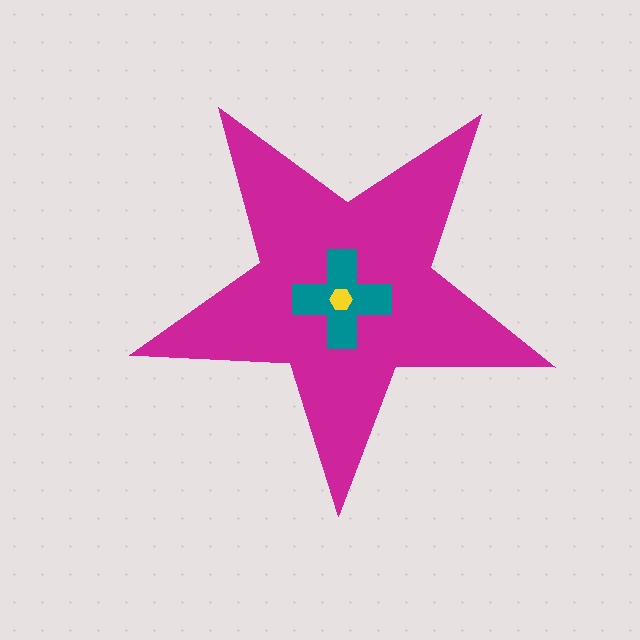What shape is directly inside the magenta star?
The teal cross.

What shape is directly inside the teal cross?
The yellow hexagon.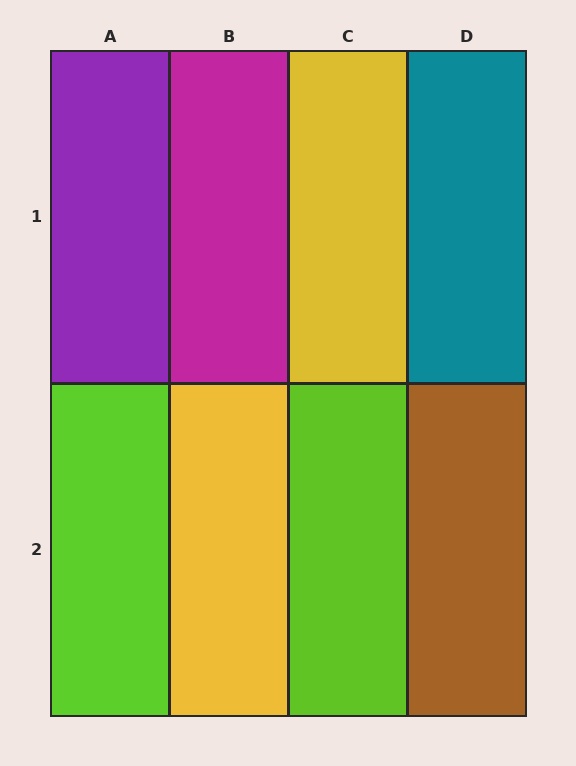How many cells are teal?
1 cell is teal.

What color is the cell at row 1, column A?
Purple.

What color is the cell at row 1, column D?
Teal.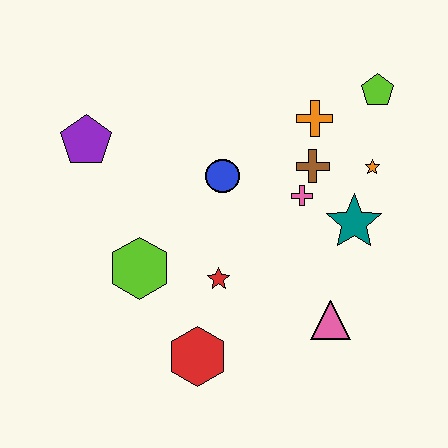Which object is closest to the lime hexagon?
The red star is closest to the lime hexagon.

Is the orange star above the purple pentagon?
No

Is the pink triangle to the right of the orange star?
No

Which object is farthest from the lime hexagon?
The lime pentagon is farthest from the lime hexagon.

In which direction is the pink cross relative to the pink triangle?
The pink cross is above the pink triangle.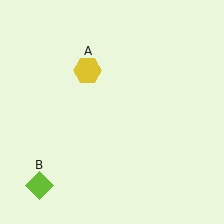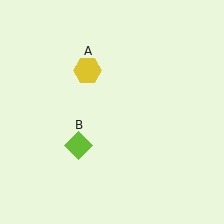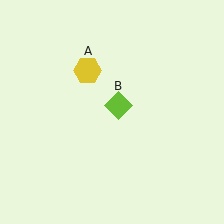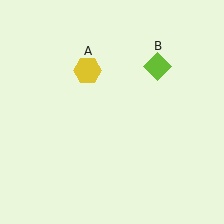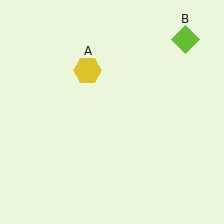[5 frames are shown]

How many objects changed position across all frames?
1 object changed position: lime diamond (object B).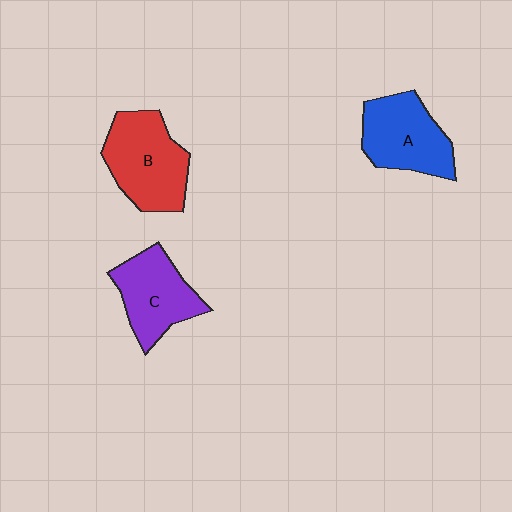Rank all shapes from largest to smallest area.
From largest to smallest: B (red), A (blue), C (purple).